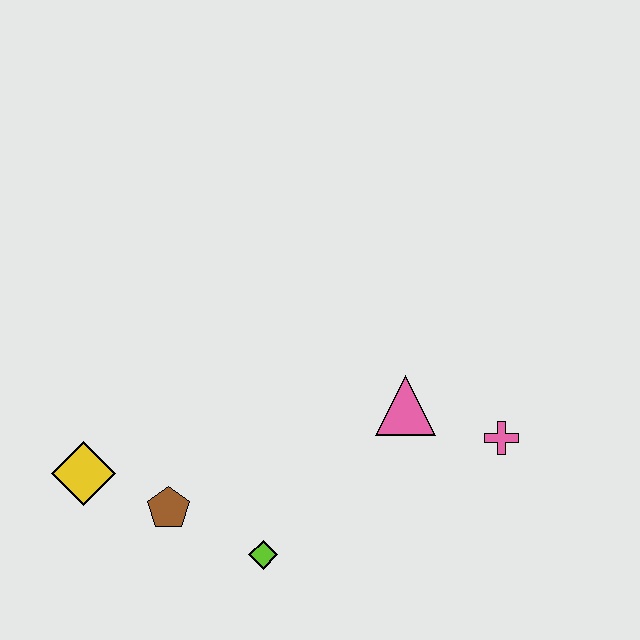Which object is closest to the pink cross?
The pink triangle is closest to the pink cross.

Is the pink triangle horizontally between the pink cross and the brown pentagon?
Yes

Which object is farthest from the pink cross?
The yellow diamond is farthest from the pink cross.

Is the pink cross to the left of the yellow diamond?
No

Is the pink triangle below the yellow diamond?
No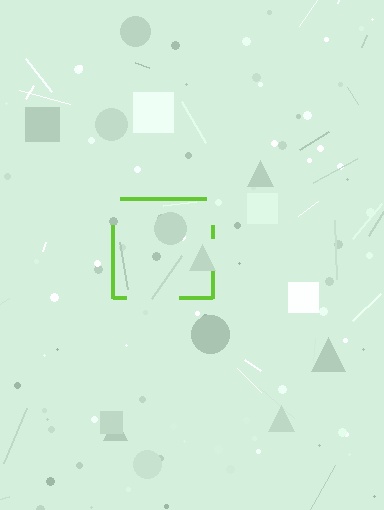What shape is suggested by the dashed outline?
The dashed outline suggests a square.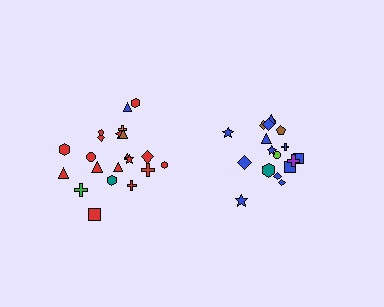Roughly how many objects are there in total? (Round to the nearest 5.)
Roughly 40 objects in total.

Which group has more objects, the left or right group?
The left group.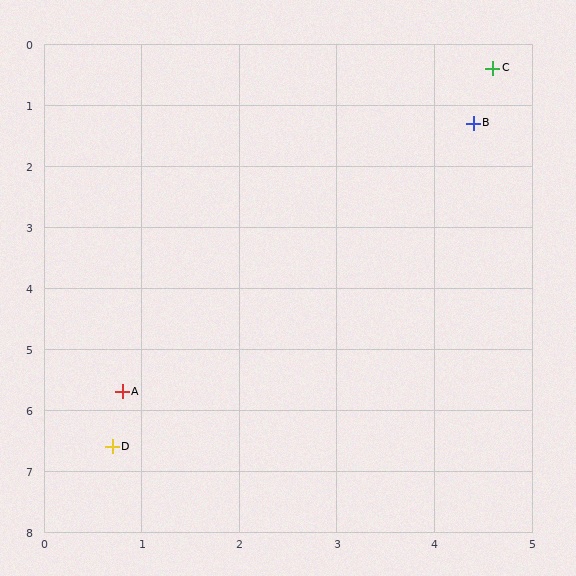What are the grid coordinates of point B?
Point B is at approximately (4.4, 1.3).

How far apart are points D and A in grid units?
Points D and A are about 0.9 grid units apart.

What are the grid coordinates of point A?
Point A is at approximately (0.8, 5.7).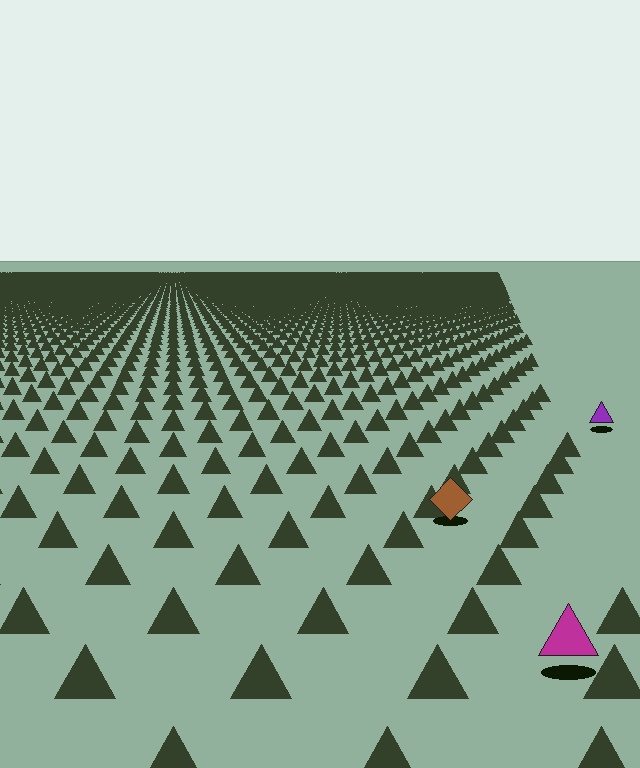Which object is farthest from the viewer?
The purple triangle is farthest from the viewer. It appears smaller and the ground texture around it is denser.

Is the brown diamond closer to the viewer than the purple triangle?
Yes. The brown diamond is closer — you can tell from the texture gradient: the ground texture is coarser near it.